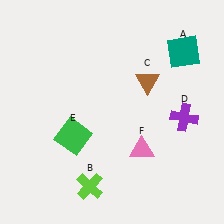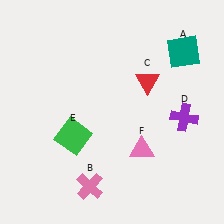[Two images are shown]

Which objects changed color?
B changed from lime to pink. C changed from brown to red.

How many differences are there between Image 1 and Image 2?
There are 2 differences between the two images.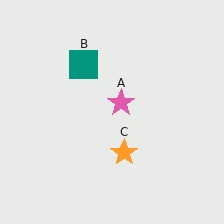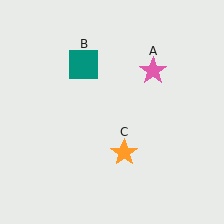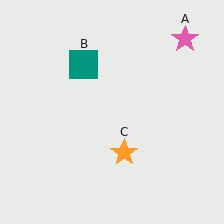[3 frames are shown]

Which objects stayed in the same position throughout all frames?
Teal square (object B) and orange star (object C) remained stationary.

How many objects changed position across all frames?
1 object changed position: pink star (object A).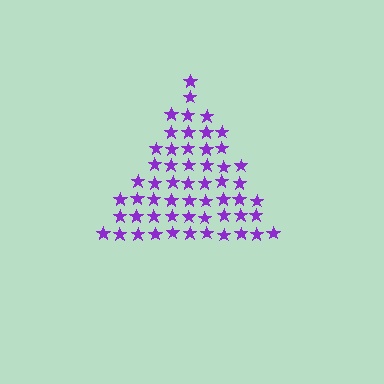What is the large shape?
The large shape is a triangle.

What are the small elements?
The small elements are stars.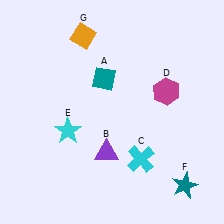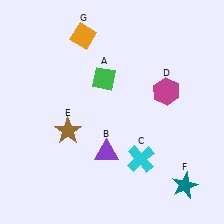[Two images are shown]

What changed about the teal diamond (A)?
In Image 1, A is teal. In Image 2, it changed to green.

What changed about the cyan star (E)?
In Image 1, E is cyan. In Image 2, it changed to brown.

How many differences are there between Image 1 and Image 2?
There are 2 differences between the two images.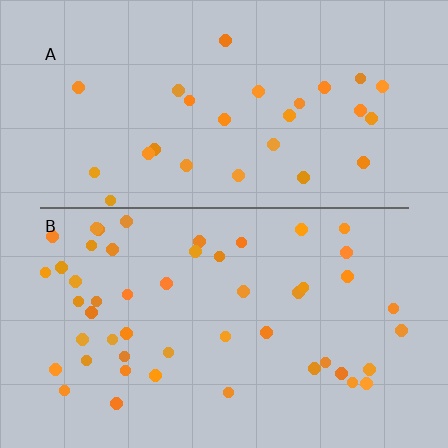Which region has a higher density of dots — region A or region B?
B (the bottom).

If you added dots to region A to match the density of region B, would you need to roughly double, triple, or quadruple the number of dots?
Approximately double.